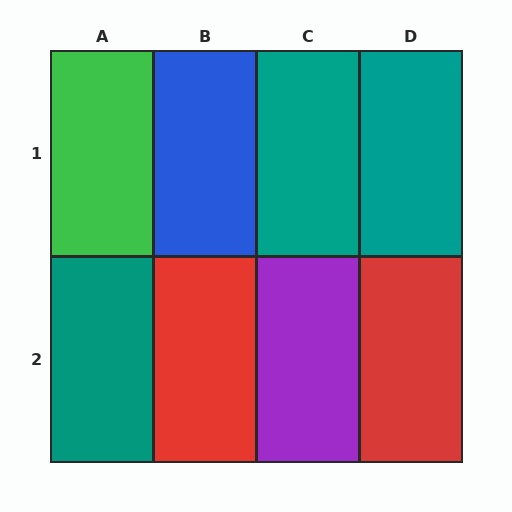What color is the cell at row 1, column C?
Teal.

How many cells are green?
1 cell is green.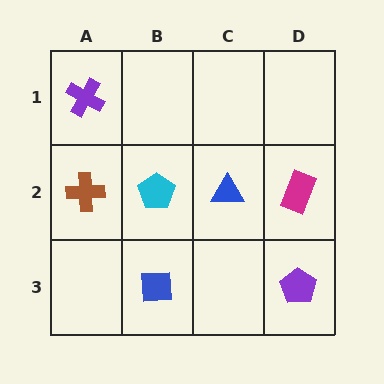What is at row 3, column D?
A purple pentagon.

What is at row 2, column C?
A blue triangle.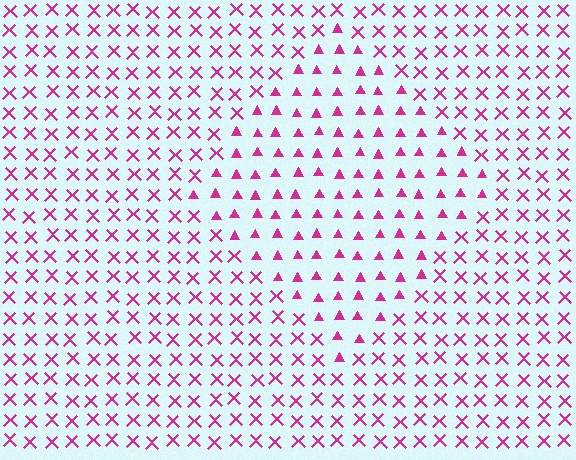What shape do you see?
I see a diamond.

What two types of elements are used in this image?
The image uses triangles inside the diamond region and X marks outside it.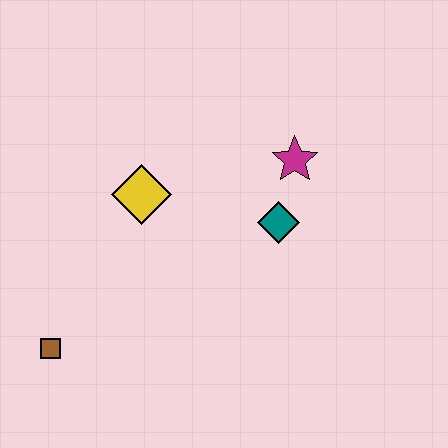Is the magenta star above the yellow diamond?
Yes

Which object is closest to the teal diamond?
The magenta star is closest to the teal diamond.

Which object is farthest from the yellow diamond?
The brown square is farthest from the yellow diamond.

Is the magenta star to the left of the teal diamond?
No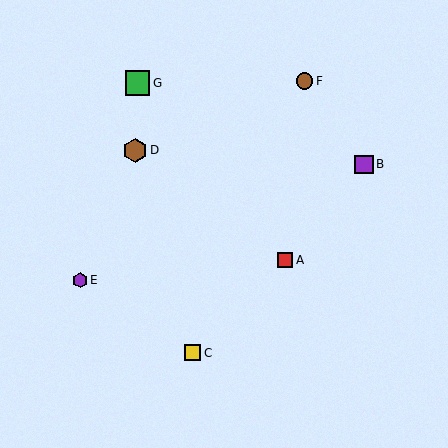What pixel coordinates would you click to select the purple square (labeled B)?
Click at (364, 164) to select the purple square B.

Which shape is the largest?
The green square (labeled G) is the largest.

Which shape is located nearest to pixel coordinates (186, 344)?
The yellow square (labeled C) at (193, 353) is nearest to that location.